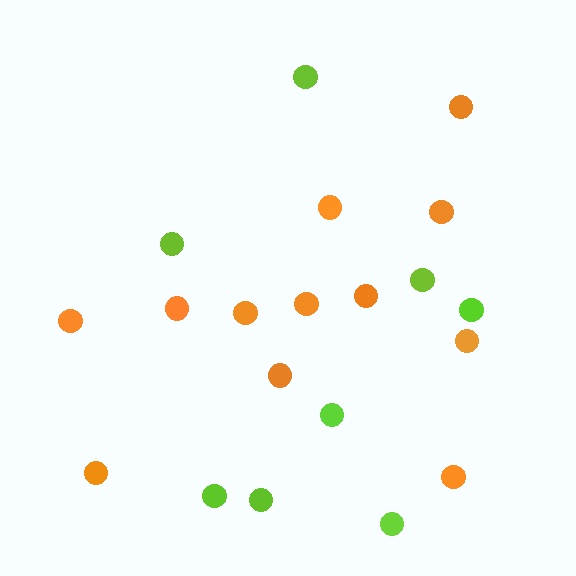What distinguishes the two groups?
There are 2 groups: one group of lime circles (8) and one group of orange circles (12).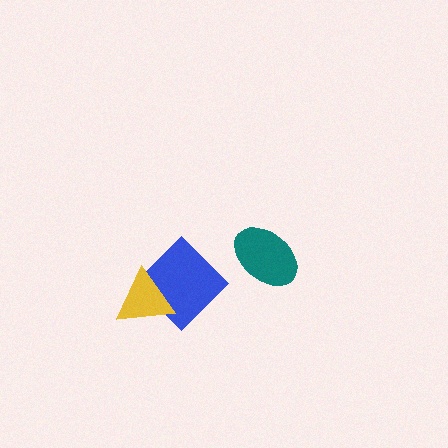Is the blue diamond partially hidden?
Yes, it is partially covered by another shape.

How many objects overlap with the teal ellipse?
0 objects overlap with the teal ellipse.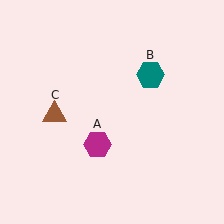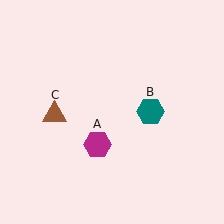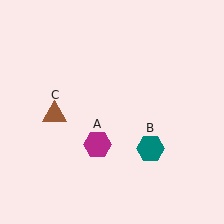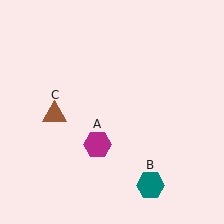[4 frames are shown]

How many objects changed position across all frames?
1 object changed position: teal hexagon (object B).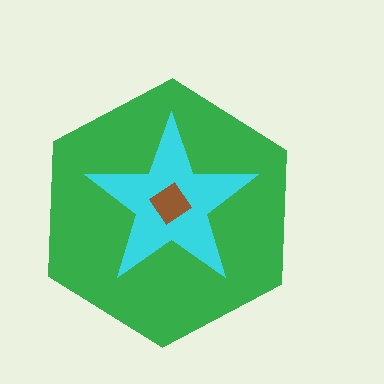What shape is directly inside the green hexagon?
The cyan star.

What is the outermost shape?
The green hexagon.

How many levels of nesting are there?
3.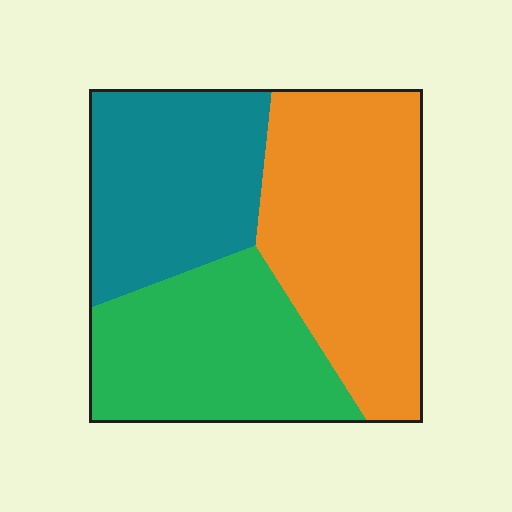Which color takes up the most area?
Orange, at roughly 40%.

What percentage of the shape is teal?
Teal takes up between a sixth and a third of the shape.